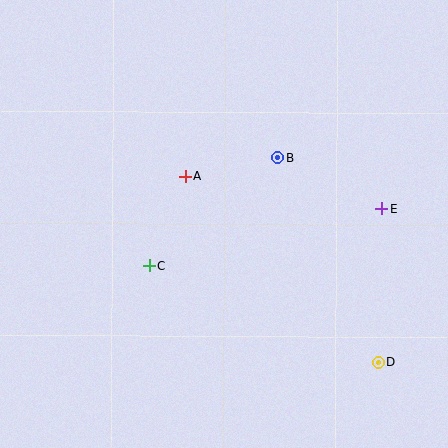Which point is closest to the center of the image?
Point A at (186, 176) is closest to the center.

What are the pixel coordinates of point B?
Point B is at (278, 158).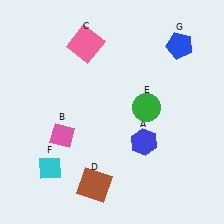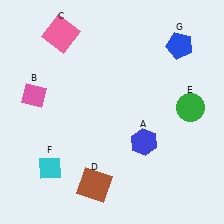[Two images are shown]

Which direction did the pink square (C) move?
The pink square (C) moved left.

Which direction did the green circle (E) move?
The green circle (E) moved right.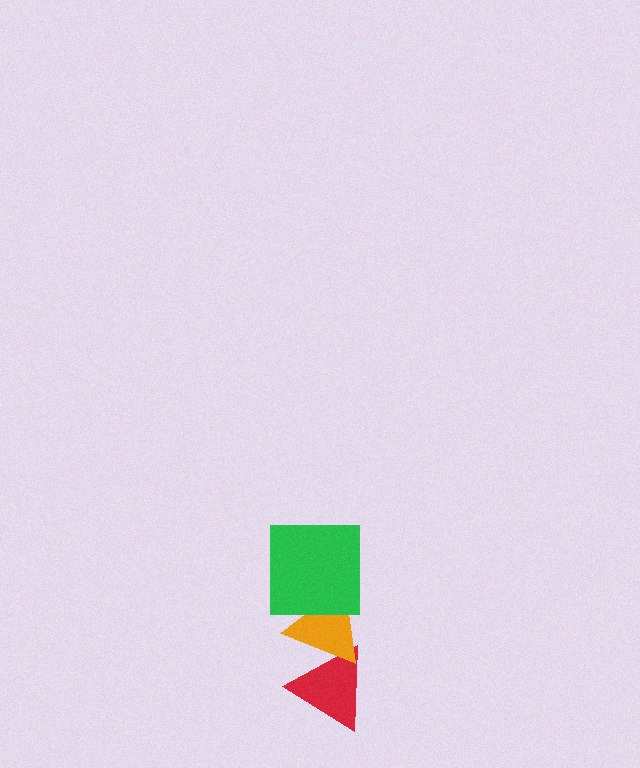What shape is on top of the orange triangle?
The green square is on top of the orange triangle.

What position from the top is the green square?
The green square is 1st from the top.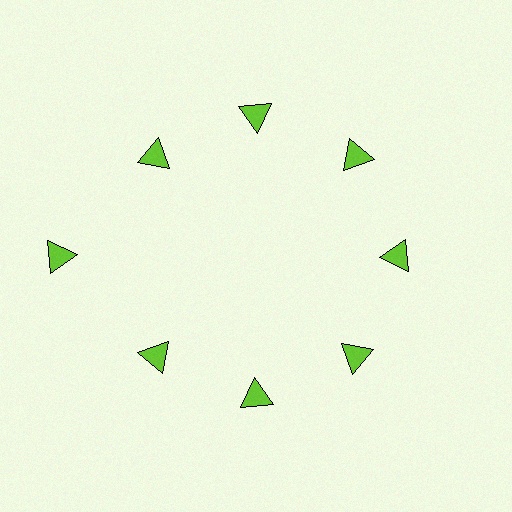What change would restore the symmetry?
The symmetry would be restored by moving it inward, back onto the ring so that all 8 triangles sit at equal angles and equal distance from the center.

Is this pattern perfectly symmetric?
No. The 8 lime triangles are arranged in a ring, but one element near the 9 o'clock position is pushed outward from the center, breaking the 8-fold rotational symmetry.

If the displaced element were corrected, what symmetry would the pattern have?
It would have 8-fold rotational symmetry — the pattern would map onto itself every 45 degrees.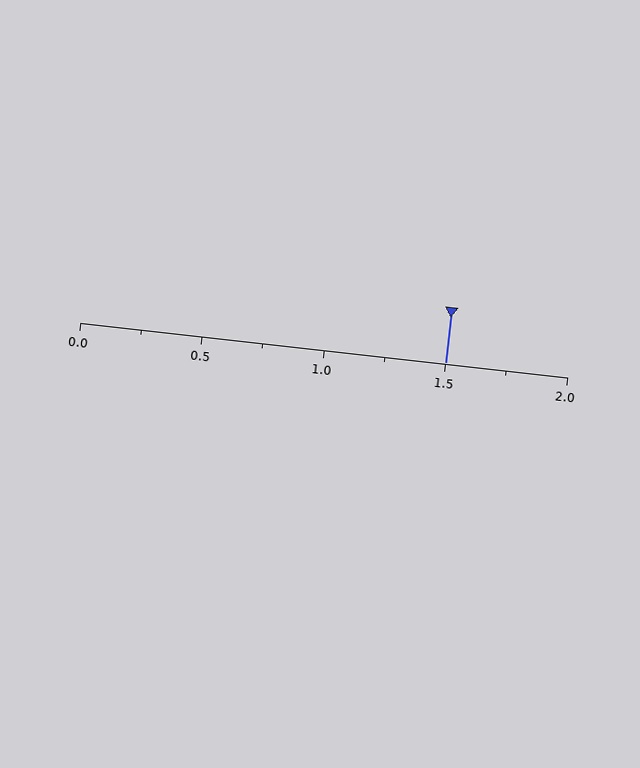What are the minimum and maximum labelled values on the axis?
The axis runs from 0.0 to 2.0.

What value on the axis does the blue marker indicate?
The marker indicates approximately 1.5.